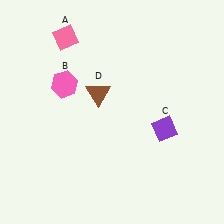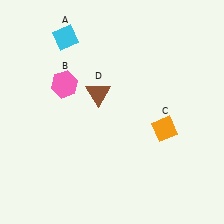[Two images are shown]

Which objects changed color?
A changed from pink to cyan. C changed from purple to orange.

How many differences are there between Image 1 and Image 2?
There are 2 differences between the two images.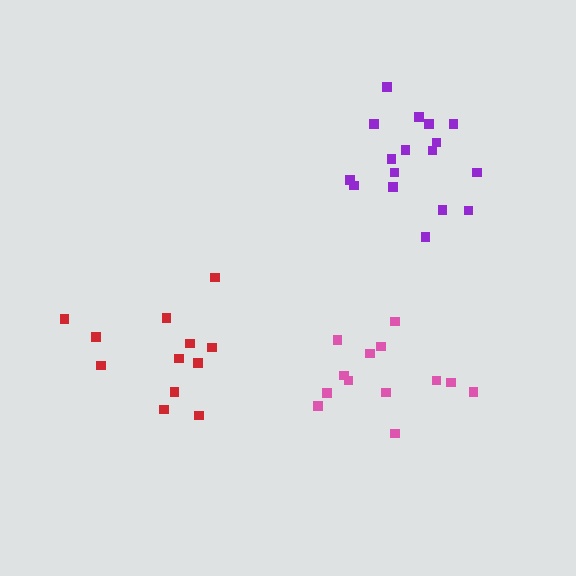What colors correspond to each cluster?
The clusters are colored: purple, pink, red.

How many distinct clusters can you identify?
There are 3 distinct clusters.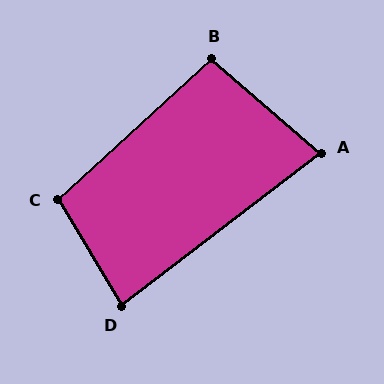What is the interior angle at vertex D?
Approximately 83 degrees (acute).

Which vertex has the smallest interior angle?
A, at approximately 78 degrees.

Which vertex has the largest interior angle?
C, at approximately 102 degrees.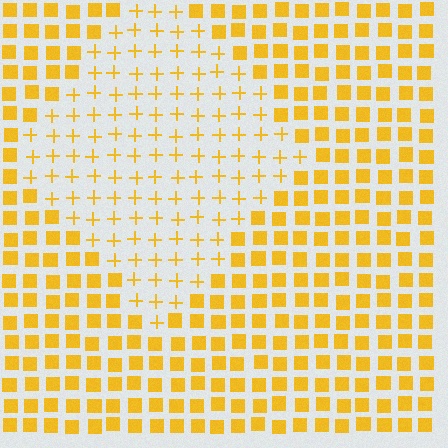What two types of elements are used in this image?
The image uses plus signs inside the diamond region and squares outside it.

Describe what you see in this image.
The image is filled with small yellow elements arranged in a uniform grid. A diamond-shaped region contains plus signs, while the surrounding area contains squares. The boundary is defined purely by the change in element shape.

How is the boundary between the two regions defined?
The boundary is defined by a change in element shape: plus signs inside vs. squares outside. All elements share the same color and spacing.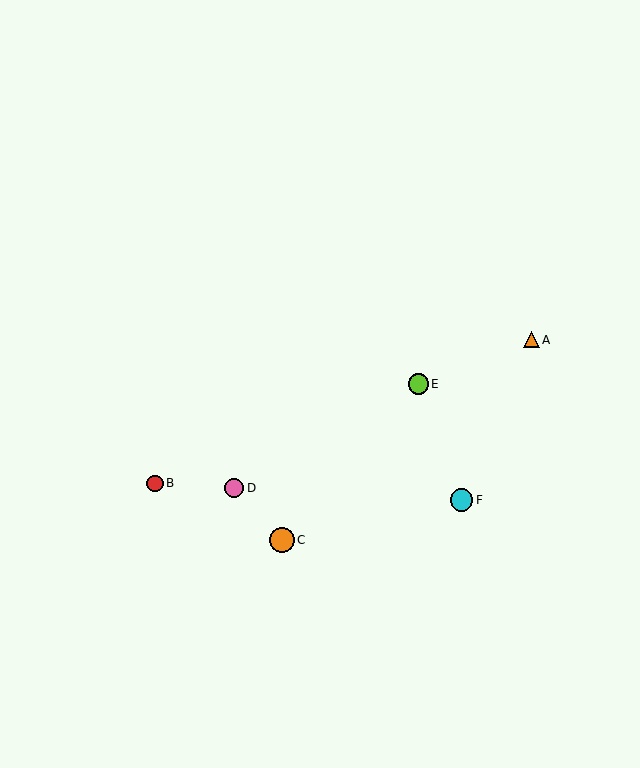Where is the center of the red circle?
The center of the red circle is at (155, 483).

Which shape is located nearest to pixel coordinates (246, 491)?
The pink circle (labeled D) at (234, 488) is nearest to that location.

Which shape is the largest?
The orange circle (labeled C) is the largest.